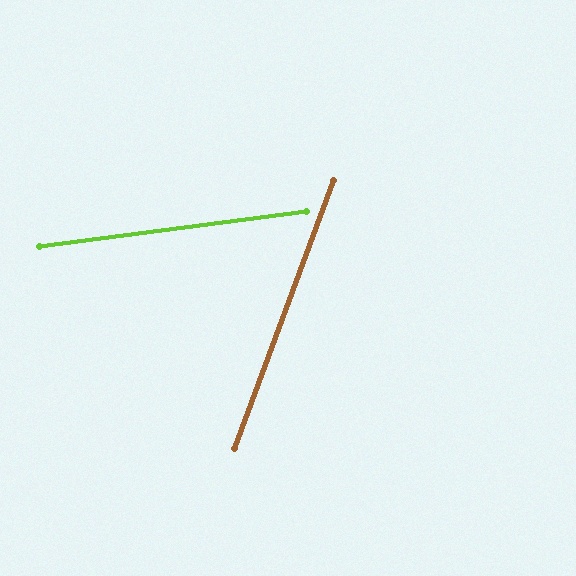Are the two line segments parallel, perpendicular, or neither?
Neither parallel nor perpendicular — they differ by about 62°.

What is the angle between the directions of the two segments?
Approximately 62 degrees.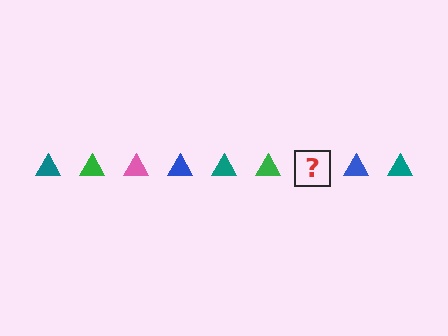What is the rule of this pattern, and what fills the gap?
The rule is that the pattern cycles through teal, green, pink, blue triangles. The gap should be filled with a pink triangle.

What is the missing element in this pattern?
The missing element is a pink triangle.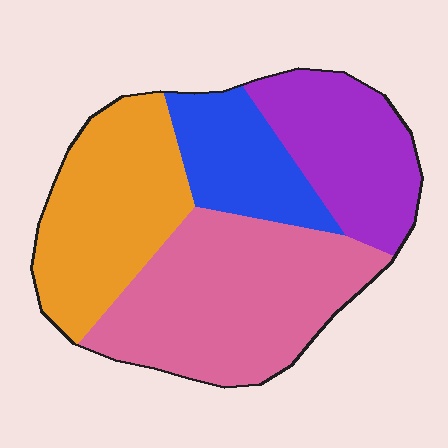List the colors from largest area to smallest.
From largest to smallest: pink, orange, purple, blue.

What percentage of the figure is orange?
Orange takes up about one quarter (1/4) of the figure.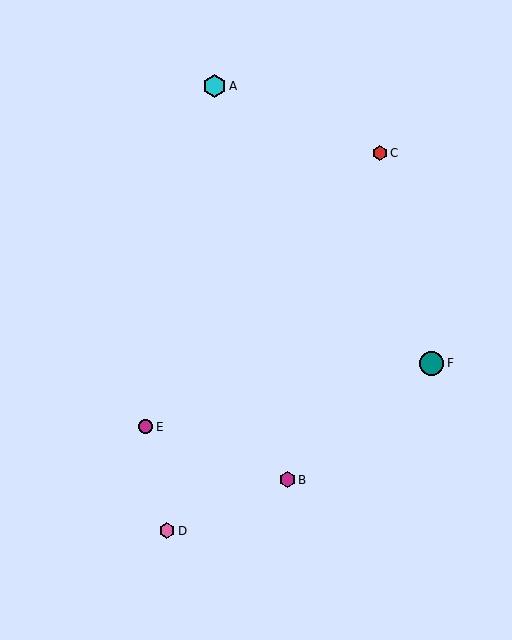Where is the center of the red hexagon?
The center of the red hexagon is at (380, 153).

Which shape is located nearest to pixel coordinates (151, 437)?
The magenta circle (labeled E) at (146, 427) is nearest to that location.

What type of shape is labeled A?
Shape A is a cyan hexagon.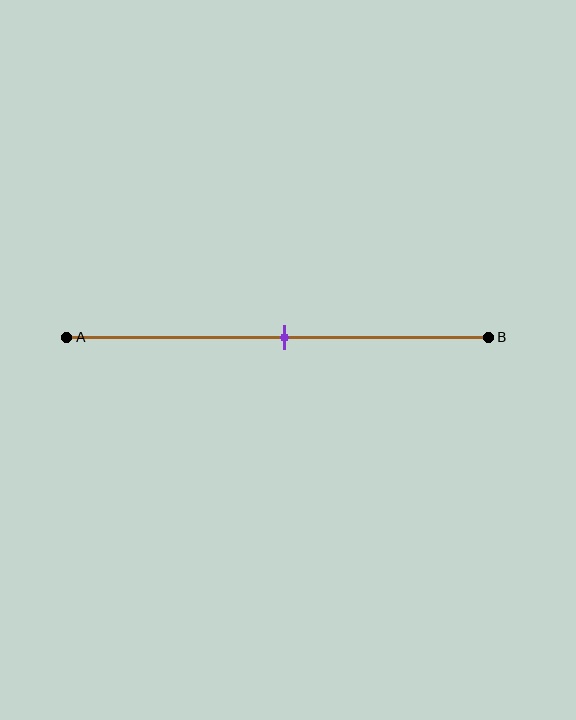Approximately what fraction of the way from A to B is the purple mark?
The purple mark is approximately 50% of the way from A to B.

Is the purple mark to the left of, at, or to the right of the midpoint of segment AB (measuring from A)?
The purple mark is approximately at the midpoint of segment AB.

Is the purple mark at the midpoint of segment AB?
Yes, the mark is approximately at the midpoint.